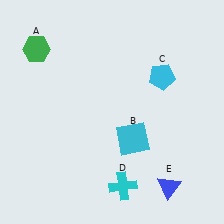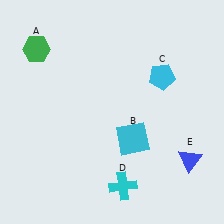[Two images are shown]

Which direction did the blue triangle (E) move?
The blue triangle (E) moved up.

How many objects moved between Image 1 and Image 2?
1 object moved between the two images.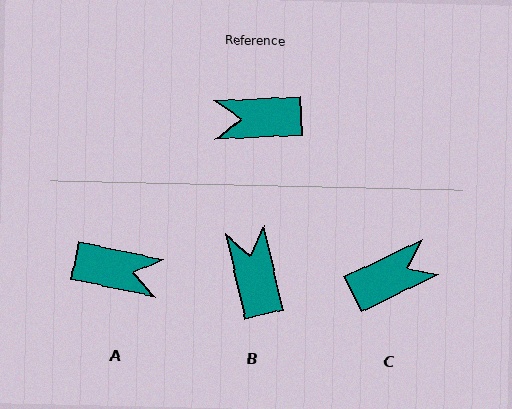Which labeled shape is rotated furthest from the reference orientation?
A, about 166 degrees away.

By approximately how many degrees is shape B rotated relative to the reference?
Approximately 80 degrees clockwise.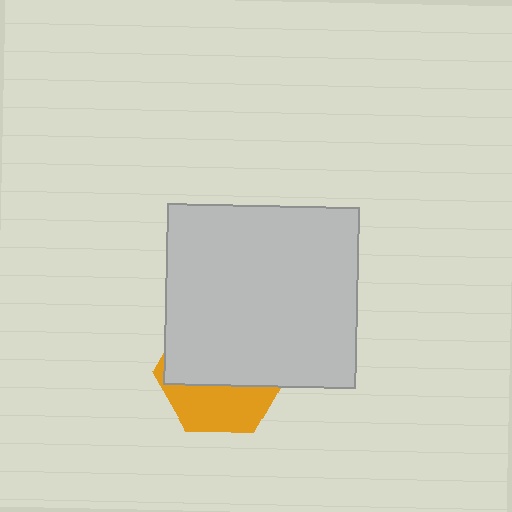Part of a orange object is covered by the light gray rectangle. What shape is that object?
It is a hexagon.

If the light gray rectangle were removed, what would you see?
You would see the complete orange hexagon.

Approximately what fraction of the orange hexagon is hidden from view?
Roughly 63% of the orange hexagon is hidden behind the light gray rectangle.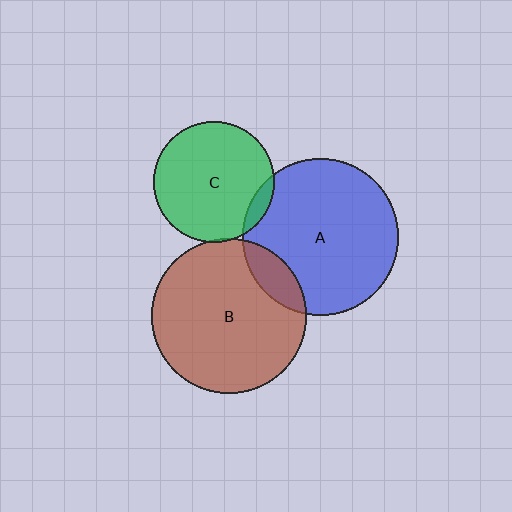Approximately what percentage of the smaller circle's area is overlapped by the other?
Approximately 5%.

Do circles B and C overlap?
Yes.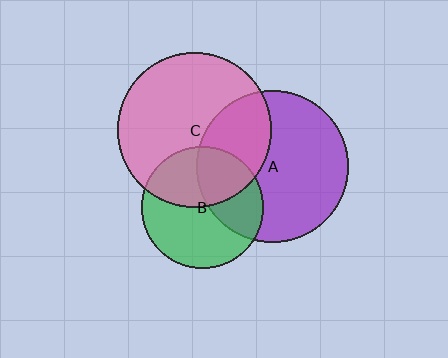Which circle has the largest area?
Circle C (pink).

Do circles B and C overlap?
Yes.